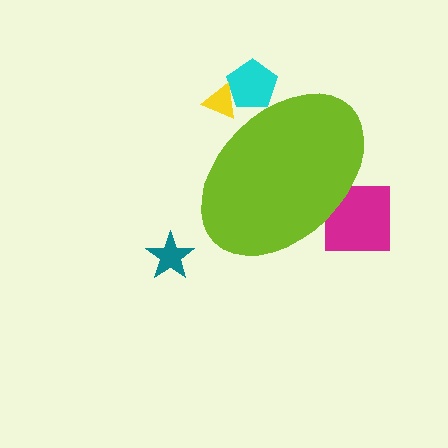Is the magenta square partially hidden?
Yes, the magenta square is partially hidden behind the lime ellipse.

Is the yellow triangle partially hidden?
Yes, the yellow triangle is partially hidden behind the lime ellipse.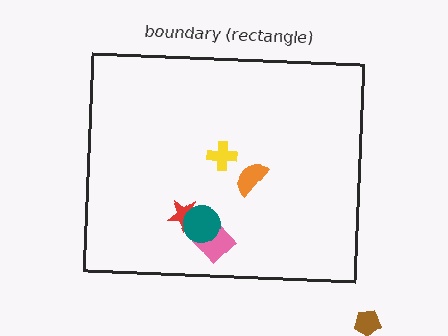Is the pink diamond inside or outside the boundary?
Inside.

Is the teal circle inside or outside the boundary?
Inside.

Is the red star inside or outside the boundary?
Inside.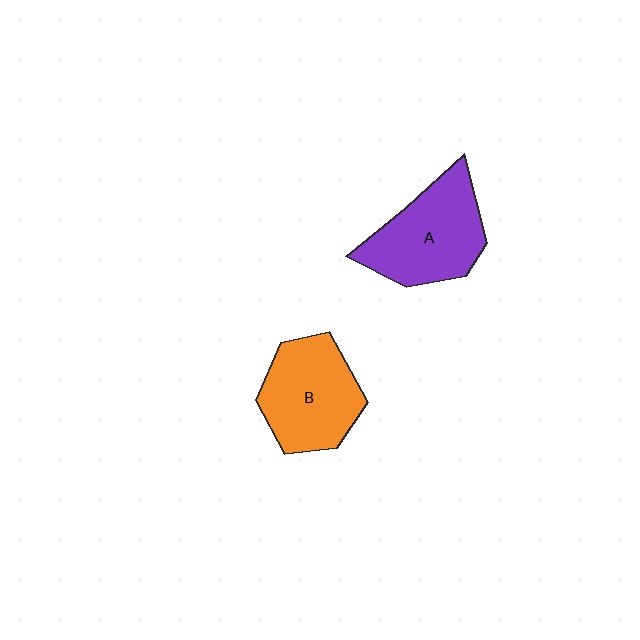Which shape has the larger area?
Shape A (purple).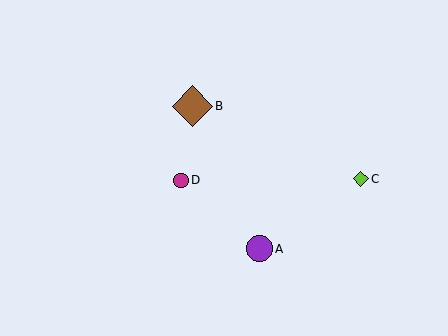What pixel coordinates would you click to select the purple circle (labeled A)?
Click at (259, 249) to select the purple circle A.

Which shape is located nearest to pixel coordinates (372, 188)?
The lime diamond (labeled C) at (361, 179) is nearest to that location.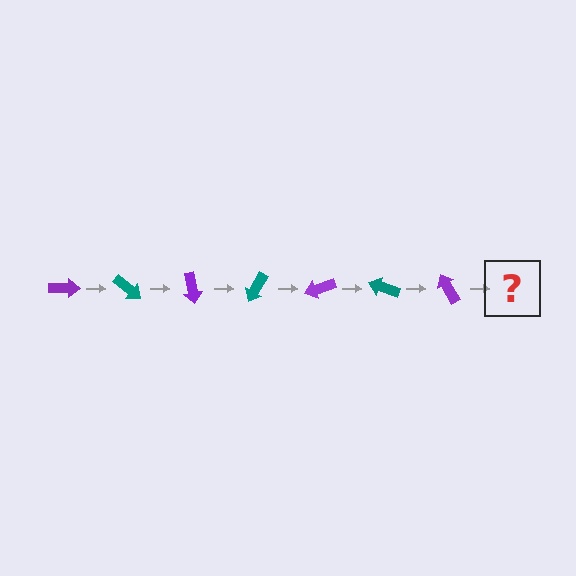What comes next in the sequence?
The next element should be a teal arrow, rotated 280 degrees from the start.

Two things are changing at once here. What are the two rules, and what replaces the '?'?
The two rules are that it rotates 40 degrees each step and the color cycles through purple and teal. The '?' should be a teal arrow, rotated 280 degrees from the start.